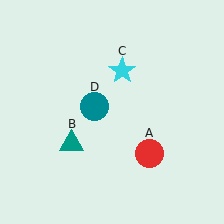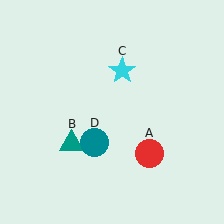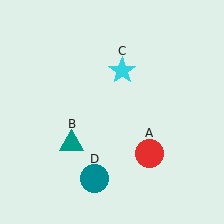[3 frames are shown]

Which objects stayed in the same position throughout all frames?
Red circle (object A) and teal triangle (object B) and cyan star (object C) remained stationary.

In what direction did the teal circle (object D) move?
The teal circle (object D) moved down.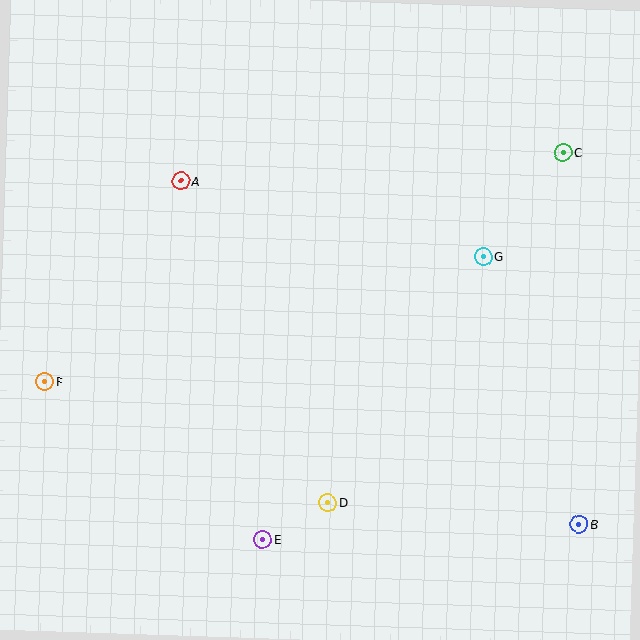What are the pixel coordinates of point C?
Point C is at (563, 153).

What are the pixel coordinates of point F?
Point F is at (45, 382).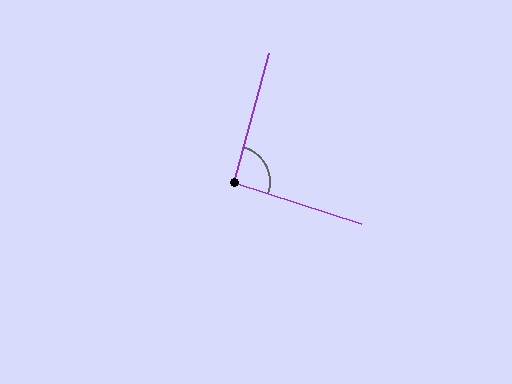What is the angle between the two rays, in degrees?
Approximately 92 degrees.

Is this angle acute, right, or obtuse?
It is approximately a right angle.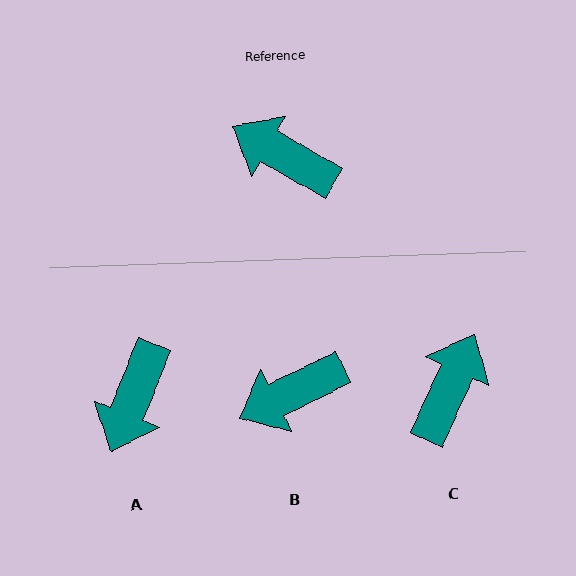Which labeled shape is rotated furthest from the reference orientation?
A, about 97 degrees away.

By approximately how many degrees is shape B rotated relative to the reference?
Approximately 55 degrees counter-clockwise.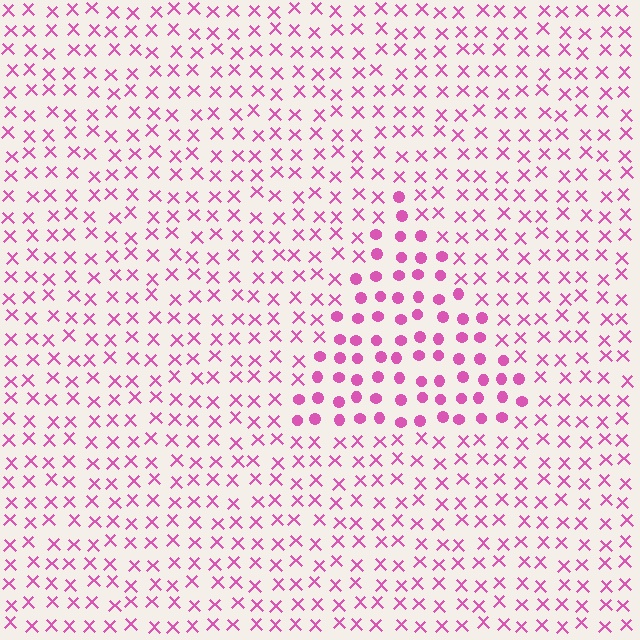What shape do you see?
I see a triangle.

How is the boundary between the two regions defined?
The boundary is defined by a change in element shape: circles inside vs. X marks outside. All elements share the same color and spacing.